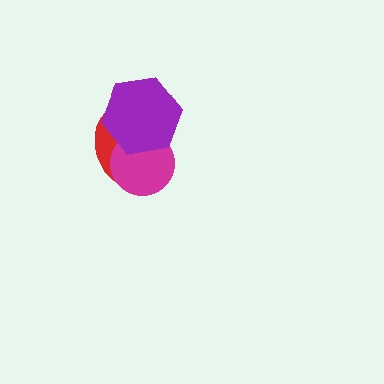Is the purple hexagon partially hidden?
No, no other shape covers it.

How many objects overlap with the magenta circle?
2 objects overlap with the magenta circle.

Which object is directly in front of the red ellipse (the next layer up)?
The magenta circle is directly in front of the red ellipse.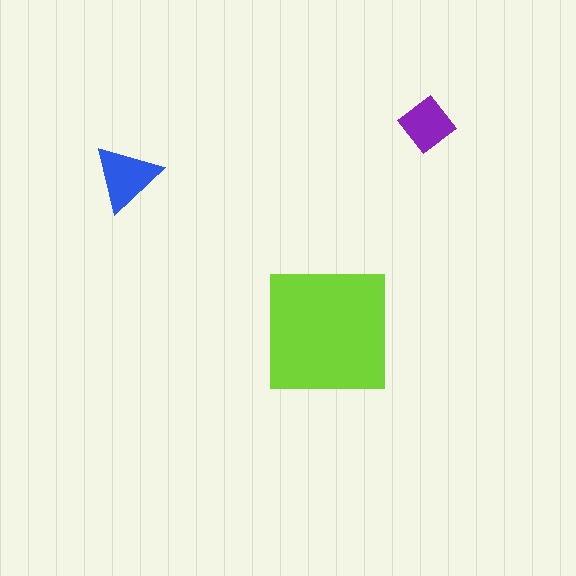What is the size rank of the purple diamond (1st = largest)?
3rd.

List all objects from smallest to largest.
The purple diamond, the blue triangle, the lime square.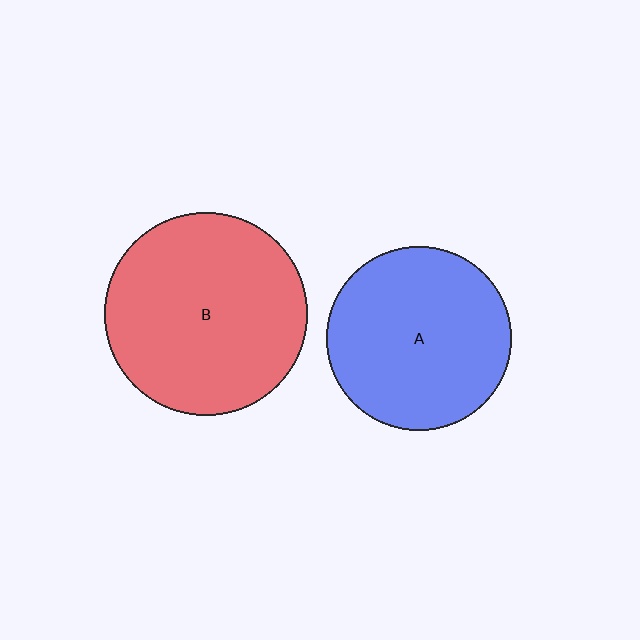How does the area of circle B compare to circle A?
Approximately 1.2 times.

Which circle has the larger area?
Circle B (red).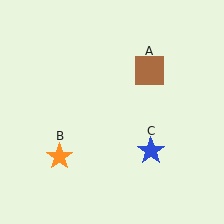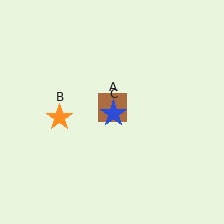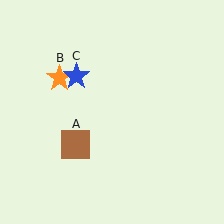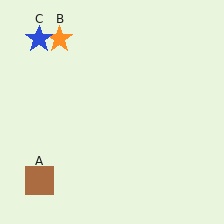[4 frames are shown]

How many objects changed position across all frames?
3 objects changed position: brown square (object A), orange star (object B), blue star (object C).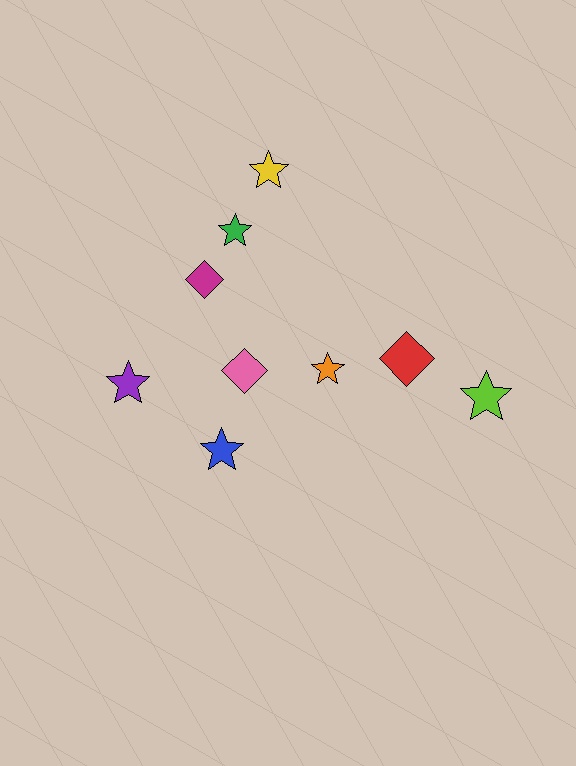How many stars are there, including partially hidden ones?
There are 6 stars.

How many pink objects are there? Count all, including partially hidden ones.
There is 1 pink object.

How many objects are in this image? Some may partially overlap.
There are 9 objects.